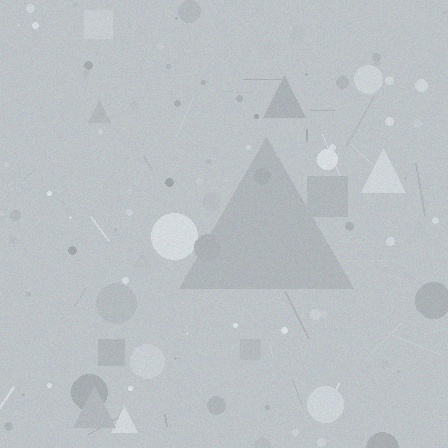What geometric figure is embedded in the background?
A triangle is embedded in the background.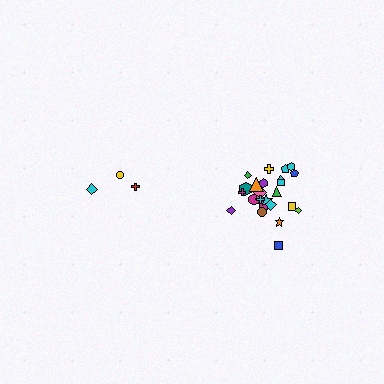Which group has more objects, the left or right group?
The right group.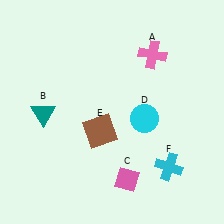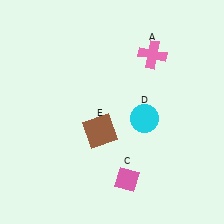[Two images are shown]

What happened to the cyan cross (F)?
The cyan cross (F) was removed in Image 2. It was in the bottom-right area of Image 1.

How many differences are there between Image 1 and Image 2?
There are 2 differences between the two images.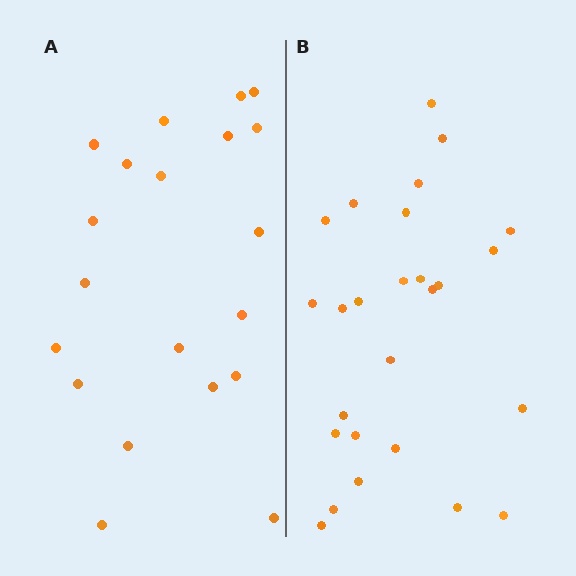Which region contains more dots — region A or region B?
Region B (the right region) has more dots.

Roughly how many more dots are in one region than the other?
Region B has about 6 more dots than region A.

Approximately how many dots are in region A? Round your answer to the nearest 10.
About 20 dots.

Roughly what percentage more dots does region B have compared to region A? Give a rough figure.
About 30% more.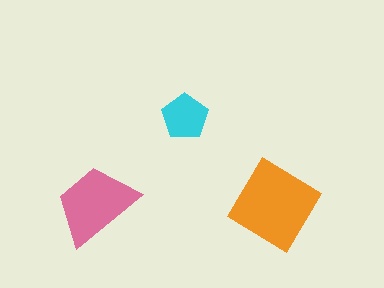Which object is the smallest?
The cyan pentagon.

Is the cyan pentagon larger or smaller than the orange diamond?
Smaller.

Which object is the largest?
The orange diamond.